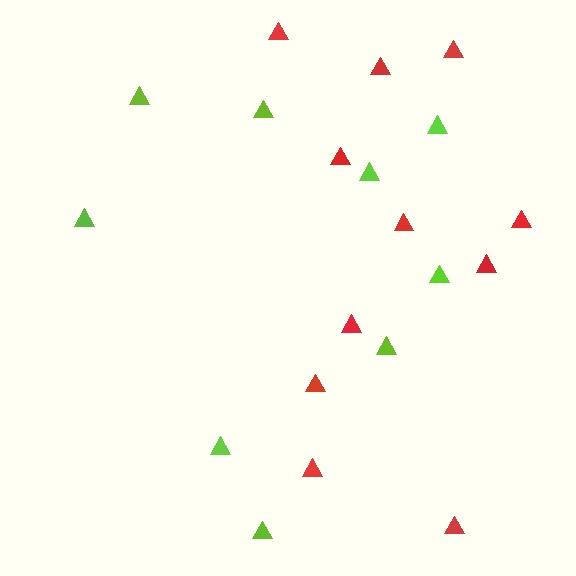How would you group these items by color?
There are 2 groups: one group of red triangles (11) and one group of lime triangles (9).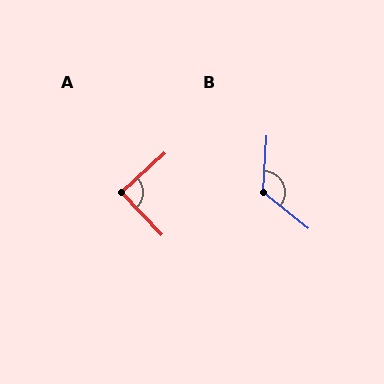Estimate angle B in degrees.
Approximately 125 degrees.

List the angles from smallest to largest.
A (89°), B (125°).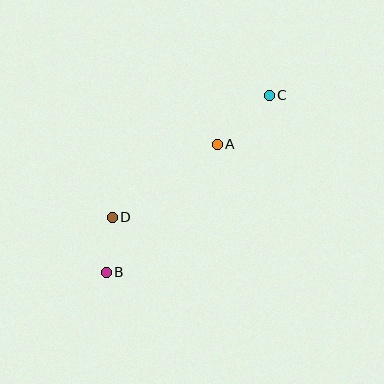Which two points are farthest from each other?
Points B and C are farthest from each other.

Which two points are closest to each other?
Points B and D are closest to each other.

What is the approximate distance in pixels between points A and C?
The distance between A and C is approximately 72 pixels.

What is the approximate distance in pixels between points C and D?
The distance between C and D is approximately 199 pixels.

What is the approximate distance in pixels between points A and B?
The distance between A and B is approximately 169 pixels.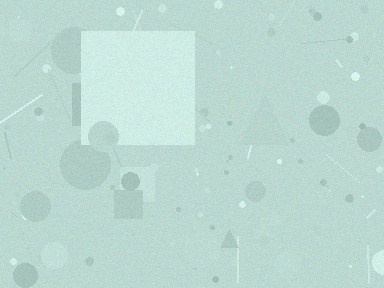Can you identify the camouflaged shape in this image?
The camouflaged shape is a square.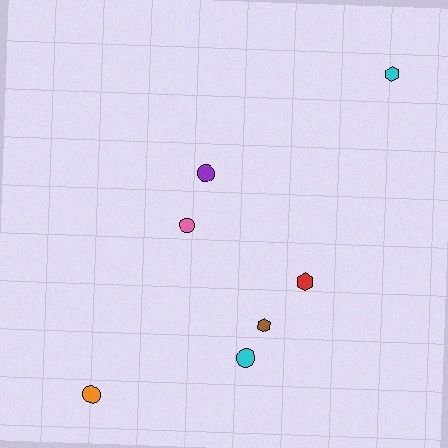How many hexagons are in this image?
There are 3 hexagons.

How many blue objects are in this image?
There are no blue objects.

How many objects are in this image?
There are 7 objects.